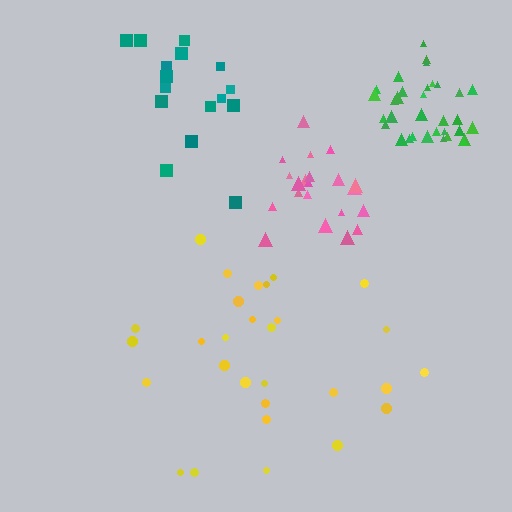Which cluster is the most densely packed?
Green.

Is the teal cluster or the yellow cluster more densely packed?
Teal.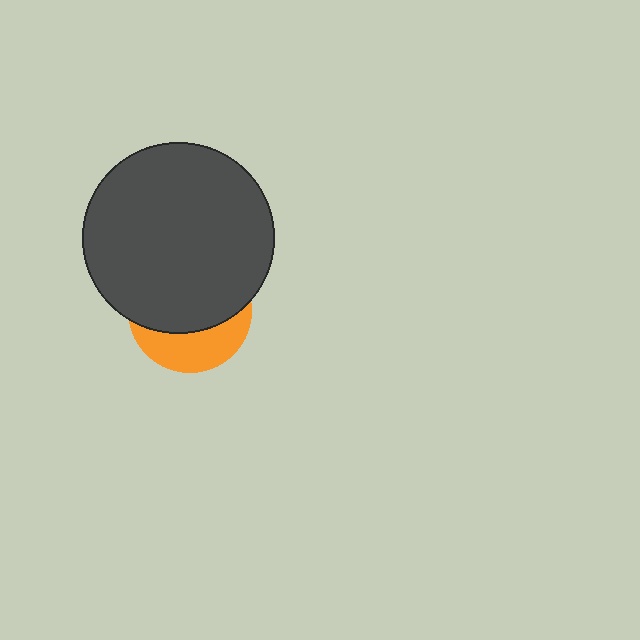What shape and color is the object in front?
The object in front is a dark gray circle.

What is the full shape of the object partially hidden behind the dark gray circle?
The partially hidden object is an orange circle.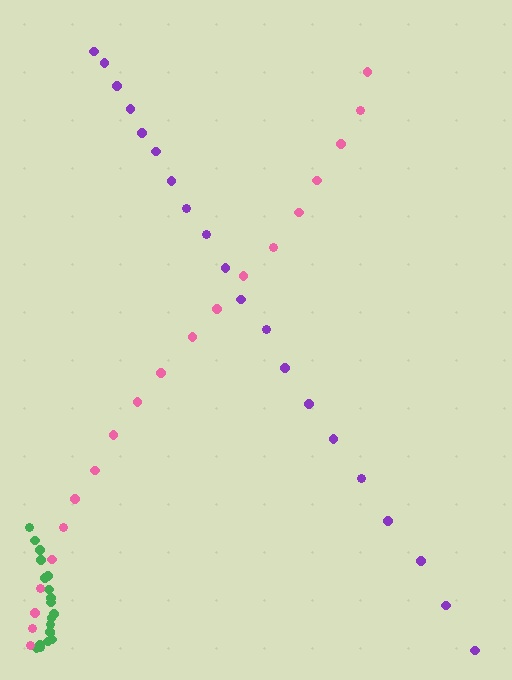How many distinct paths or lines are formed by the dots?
There are 3 distinct paths.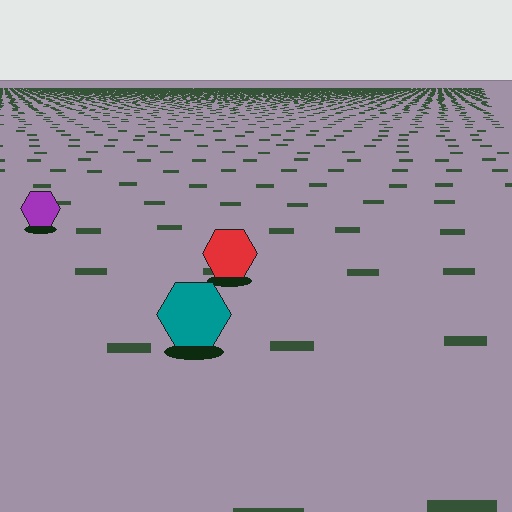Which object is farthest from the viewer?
The purple hexagon is farthest from the viewer. It appears smaller and the ground texture around it is denser.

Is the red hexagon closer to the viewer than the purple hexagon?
Yes. The red hexagon is closer — you can tell from the texture gradient: the ground texture is coarser near it.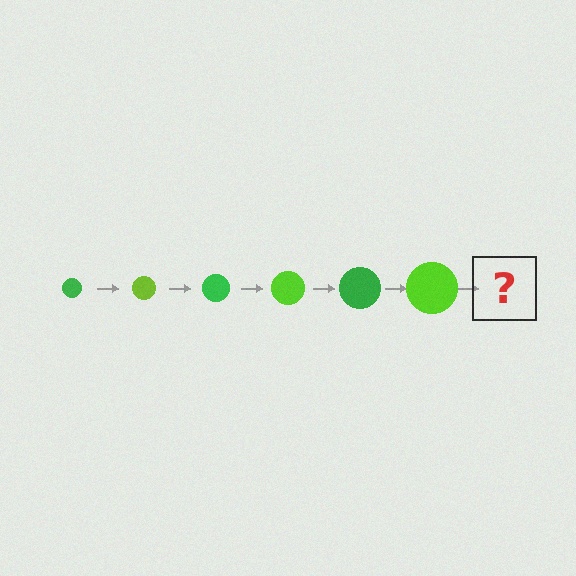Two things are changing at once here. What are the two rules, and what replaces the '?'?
The two rules are that the circle grows larger each step and the color cycles through green and lime. The '?' should be a green circle, larger than the previous one.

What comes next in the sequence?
The next element should be a green circle, larger than the previous one.